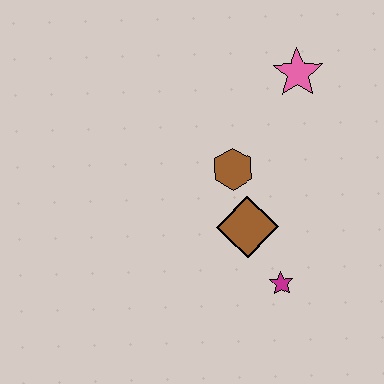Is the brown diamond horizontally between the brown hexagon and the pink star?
Yes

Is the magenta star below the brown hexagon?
Yes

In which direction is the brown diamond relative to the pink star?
The brown diamond is below the pink star.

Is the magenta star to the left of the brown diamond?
No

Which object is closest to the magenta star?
The brown diamond is closest to the magenta star.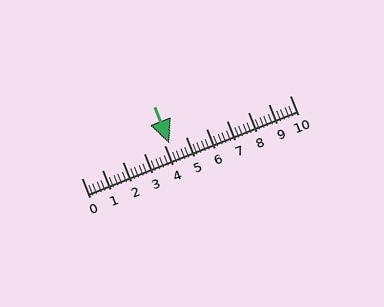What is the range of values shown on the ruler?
The ruler shows values from 0 to 10.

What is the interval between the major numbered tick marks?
The major tick marks are spaced 1 units apart.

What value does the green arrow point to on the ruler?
The green arrow points to approximately 4.2.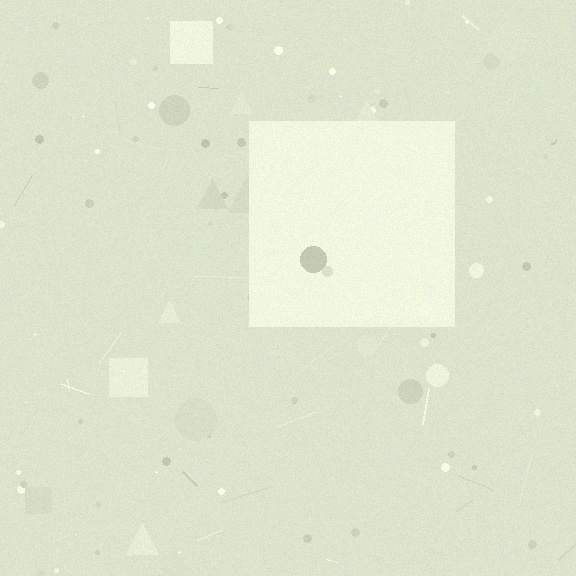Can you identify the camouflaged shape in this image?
The camouflaged shape is a square.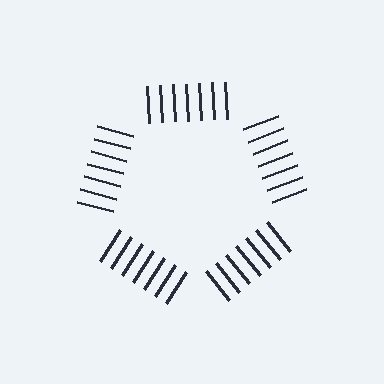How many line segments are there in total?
35 — 7 along each of the 5 edges.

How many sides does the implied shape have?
5 sides — the line-ends trace a pentagon.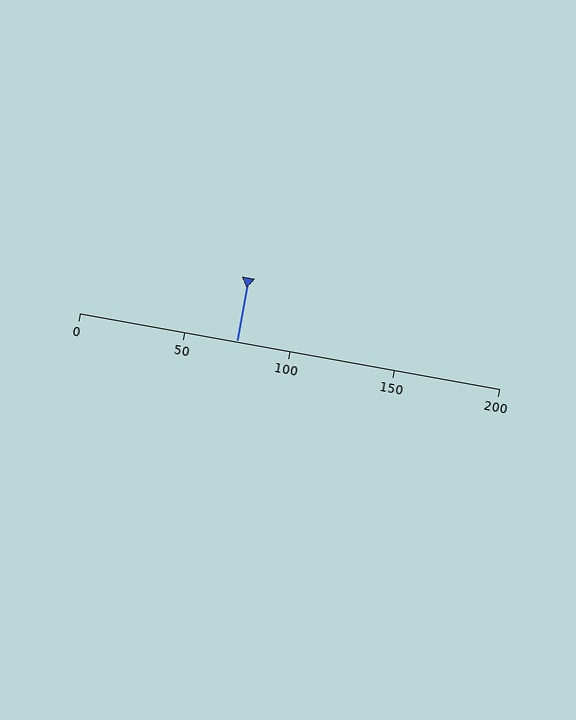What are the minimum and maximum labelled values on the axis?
The axis runs from 0 to 200.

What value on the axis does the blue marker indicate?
The marker indicates approximately 75.